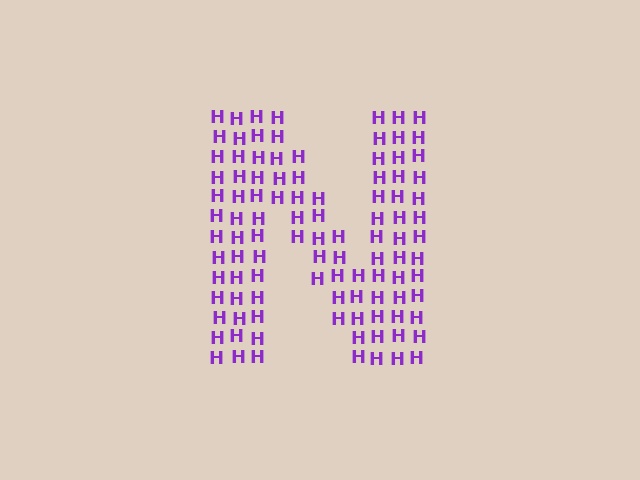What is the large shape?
The large shape is the letter N.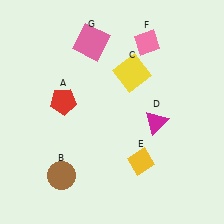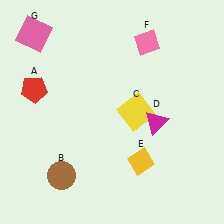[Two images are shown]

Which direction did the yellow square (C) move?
The yellow square (C) moved down.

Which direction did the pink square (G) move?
The pink square (G) moved left.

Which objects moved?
The objects that moved are: the red pentagon (A), the yellow square (C), the pink square (G).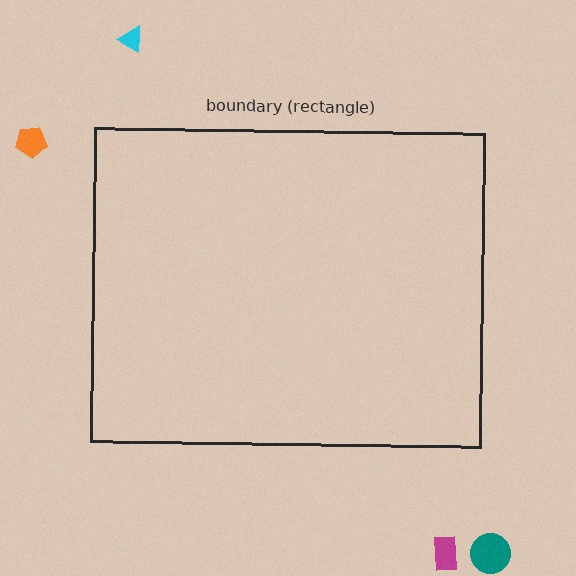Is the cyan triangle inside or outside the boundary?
Outside.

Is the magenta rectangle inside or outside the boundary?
Outside.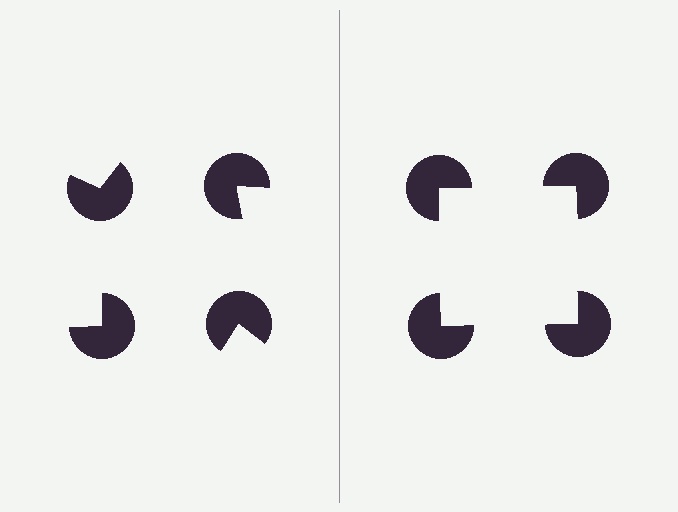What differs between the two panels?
The pac-man discs are positioned identically on both sides; only the wedge orientations differ. On the right they align to a square; on the left they are misaligned.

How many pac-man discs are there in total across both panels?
8 — 4 on each side.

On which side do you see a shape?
An illusory square appears on the right side. On the left side the wedge cuts are rotated, so no coherent shape forms.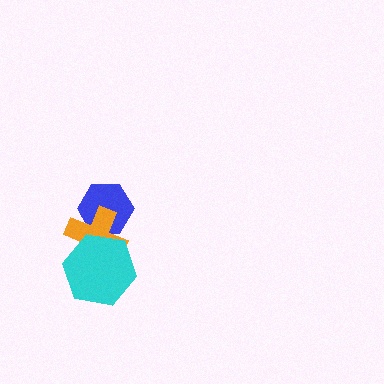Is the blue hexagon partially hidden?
Yes, it is partially covered by another shape.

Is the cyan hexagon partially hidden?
No, no other shape covers it.